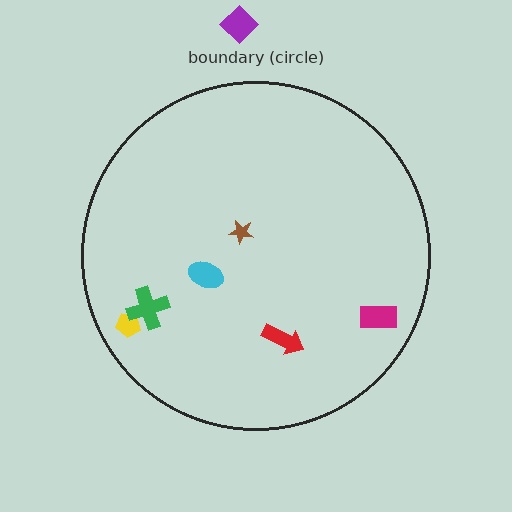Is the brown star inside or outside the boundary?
Inside.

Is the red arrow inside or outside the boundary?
Inside.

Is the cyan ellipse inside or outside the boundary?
Inside.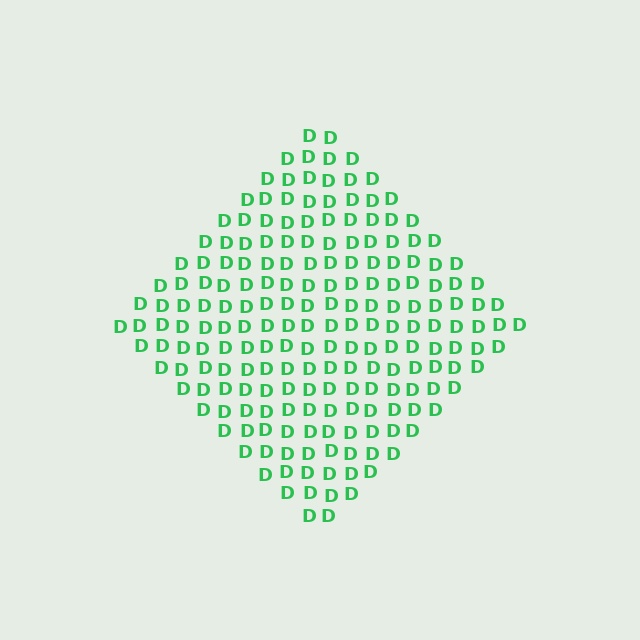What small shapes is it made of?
It is made of small letter D's.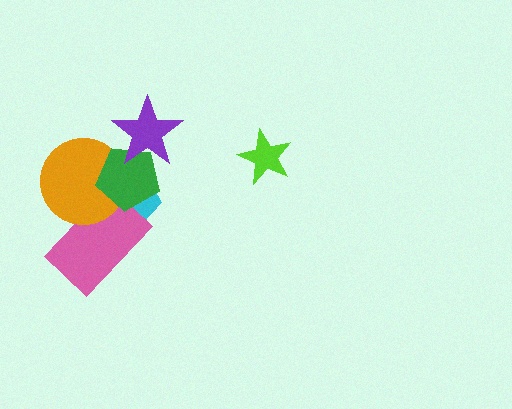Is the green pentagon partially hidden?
Yes, it is partially covered by another shape.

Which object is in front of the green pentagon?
The purple star is in front of the green pentagon.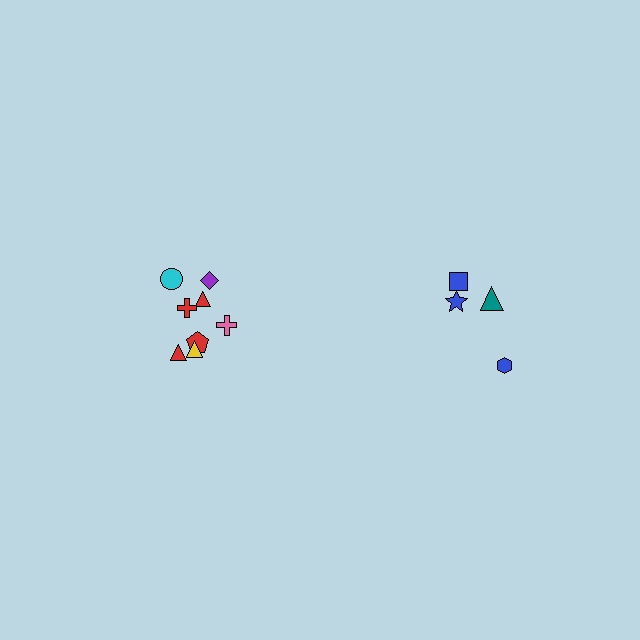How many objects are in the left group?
There are 8 objects.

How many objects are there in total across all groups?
There are 12 objects.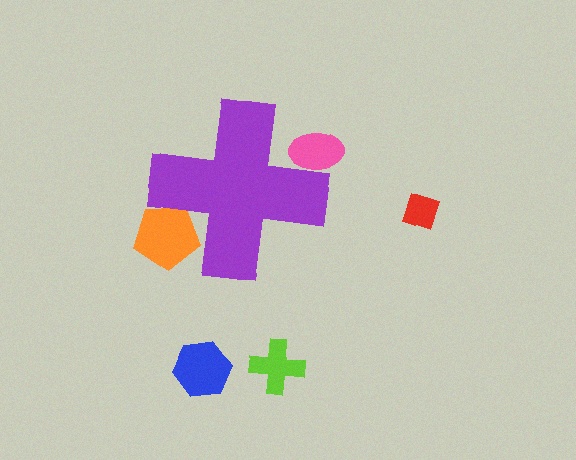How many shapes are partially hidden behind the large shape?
2 shapes are partially hidden.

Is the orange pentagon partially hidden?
Yes, the orange pentagon is partially hidden behind the purple cross.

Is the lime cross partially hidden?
No, the lime cross is fully visible.